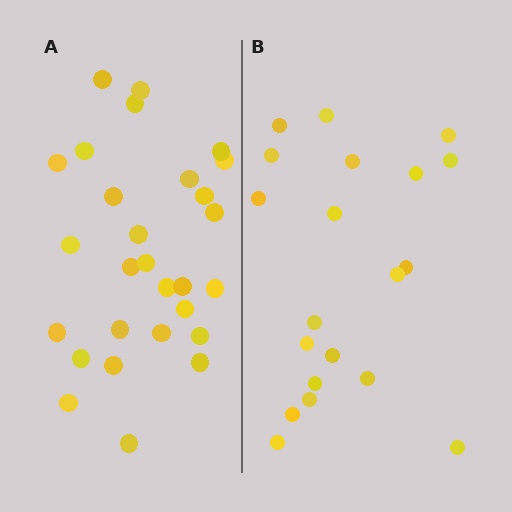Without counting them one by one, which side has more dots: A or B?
Region A (the left region) has more dots.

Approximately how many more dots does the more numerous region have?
Region A has roughly 8 or so more dots than region B.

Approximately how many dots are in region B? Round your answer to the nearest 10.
About 20 dots.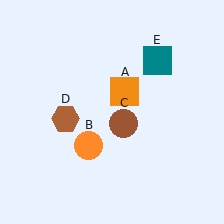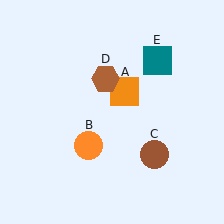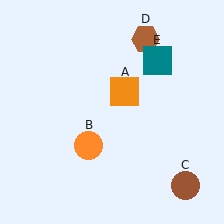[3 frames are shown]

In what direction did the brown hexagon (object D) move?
The brown hexagon (object D) moved up and to the right.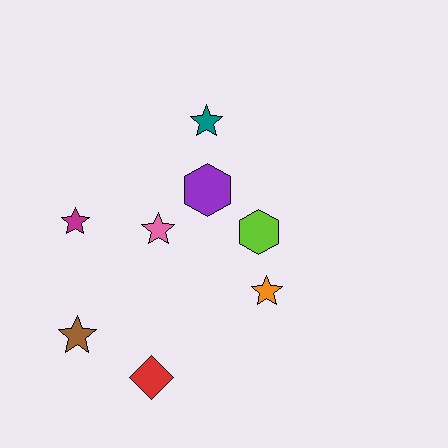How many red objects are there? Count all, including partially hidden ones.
There is 1 red object.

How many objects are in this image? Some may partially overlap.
There are 8 objects.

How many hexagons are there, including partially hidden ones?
There are 2 hexagons.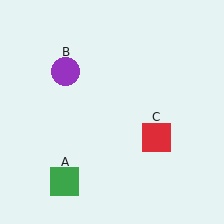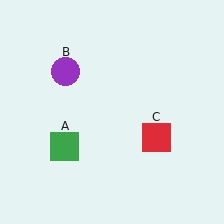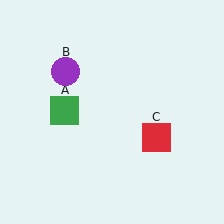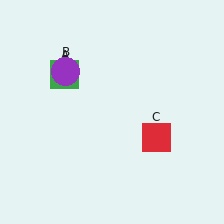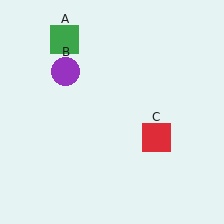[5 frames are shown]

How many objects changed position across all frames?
1 object changed position: green square (object A).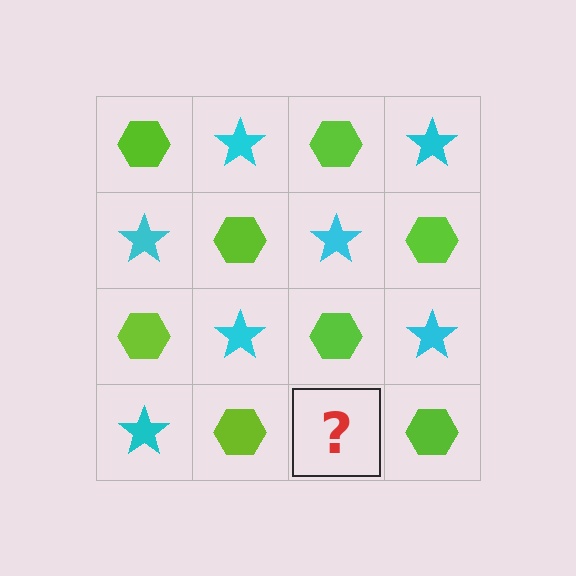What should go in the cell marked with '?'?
The missing cell should contain a cyan star.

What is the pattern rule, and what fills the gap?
The rule is that it alternates lime hexagon and cyan star in a checkerboard pattern. The gap should be filled with a cyan star.